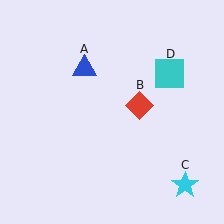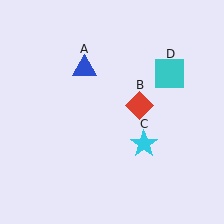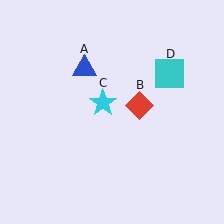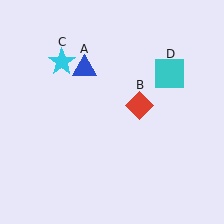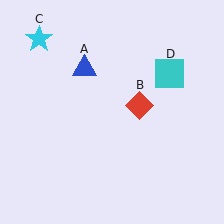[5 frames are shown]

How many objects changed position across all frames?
1 object changed position: cyan star (object C).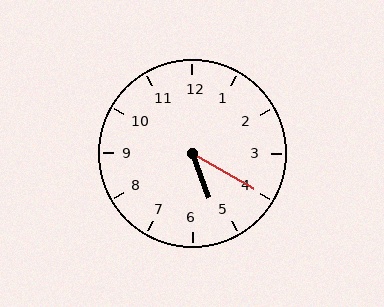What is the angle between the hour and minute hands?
Approximately 40 degrees.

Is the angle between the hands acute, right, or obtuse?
It is acute.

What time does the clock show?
5:20.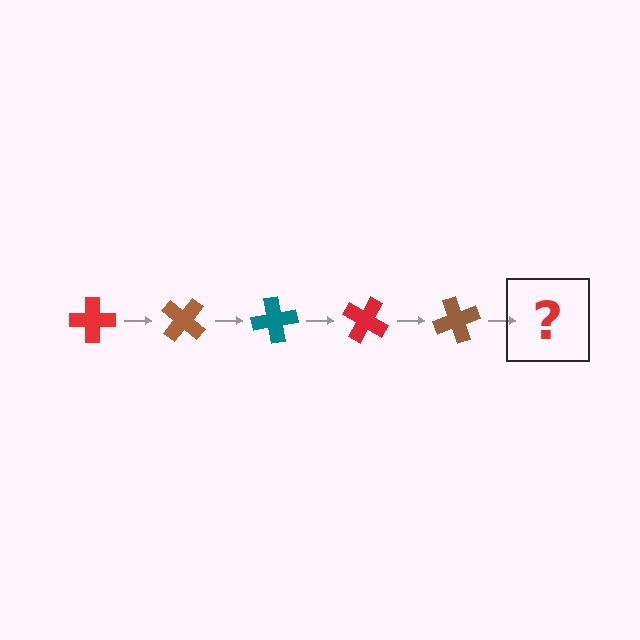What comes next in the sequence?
The next element should be a teal cross, rotated 200 degrees from the start.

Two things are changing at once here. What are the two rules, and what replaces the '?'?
The two rules are that it rotates 40 degrees each step and the color cycles through red, brown, and teal. The '?' should be a teal cross, rotated 200 degrees from the start.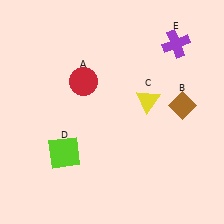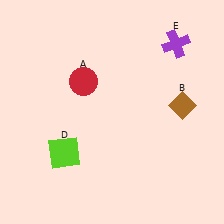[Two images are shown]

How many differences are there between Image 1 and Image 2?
There is 1 difference between the two images.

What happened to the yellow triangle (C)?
The yellow triangle (C) was removed in Image 2. It was in the top-right area of Image 1.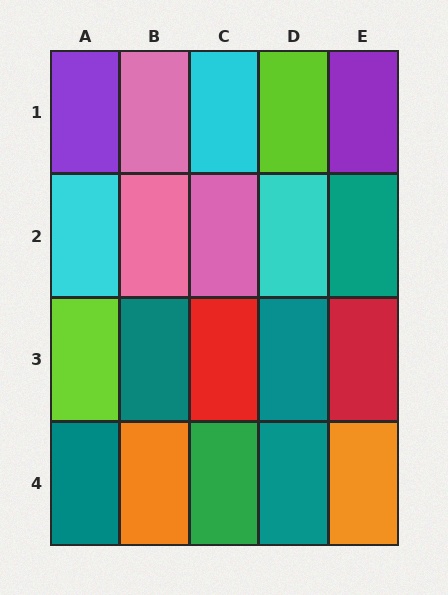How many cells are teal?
5 cells are teal.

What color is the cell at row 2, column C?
Pink.